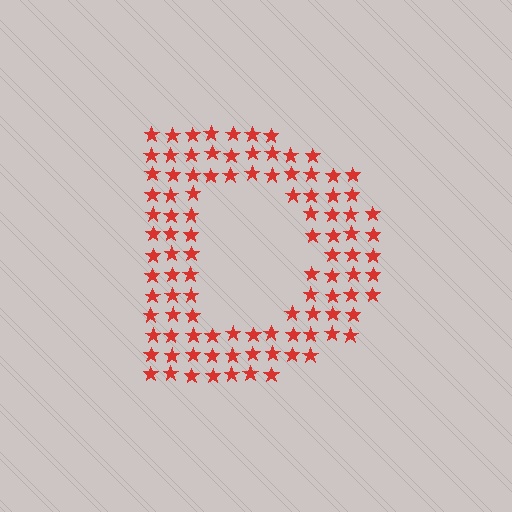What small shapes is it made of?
It is made of small stars.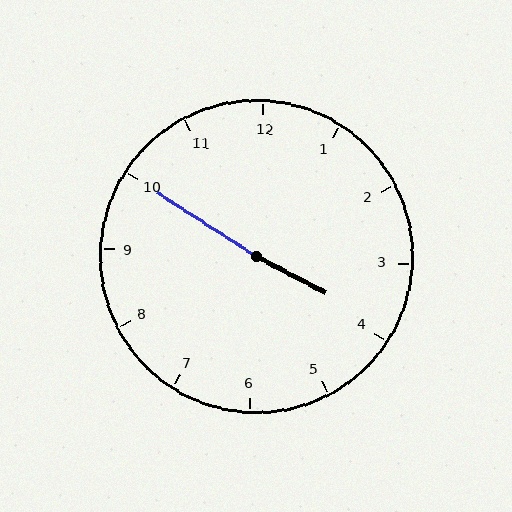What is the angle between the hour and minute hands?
Approximately 175 degrees.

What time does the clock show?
3:50.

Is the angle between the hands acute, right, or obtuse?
It is obtuse.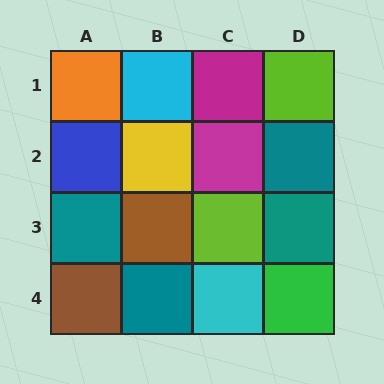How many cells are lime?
2 cells are lime.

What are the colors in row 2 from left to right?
Blue, yellow, magenta, teal.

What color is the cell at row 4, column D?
Green.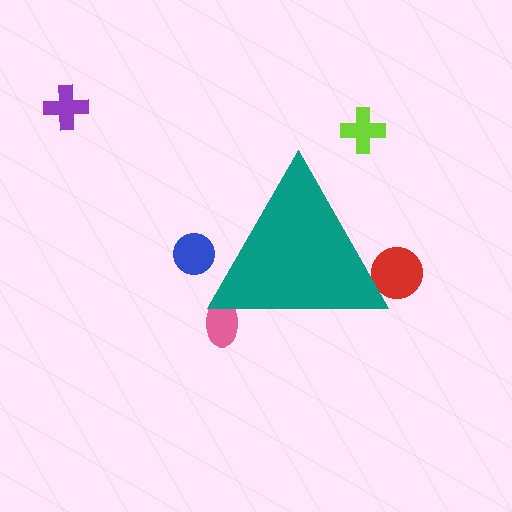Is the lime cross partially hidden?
No, the lime cross is fully visible.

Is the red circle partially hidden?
Yes, the red circle is partially hidden behind the teal triangle.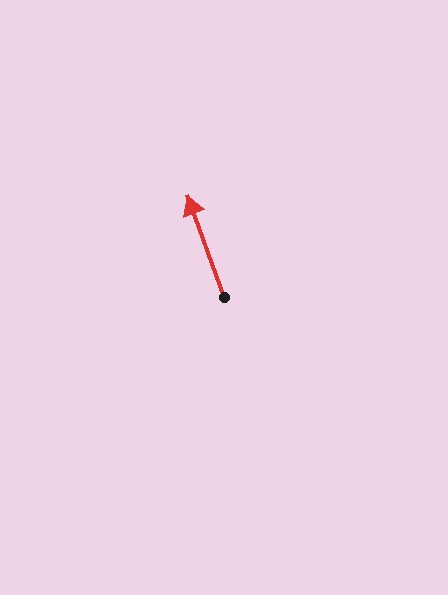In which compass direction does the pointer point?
North.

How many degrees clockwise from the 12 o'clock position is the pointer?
Approximately 340 degrees.